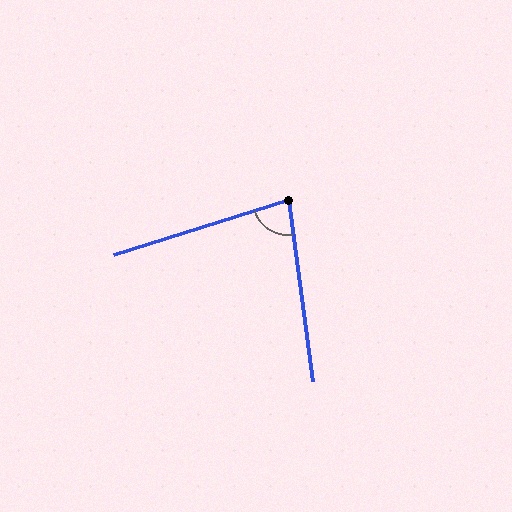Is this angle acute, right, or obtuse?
It is acute.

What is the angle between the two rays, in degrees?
Approximately 80 degrees.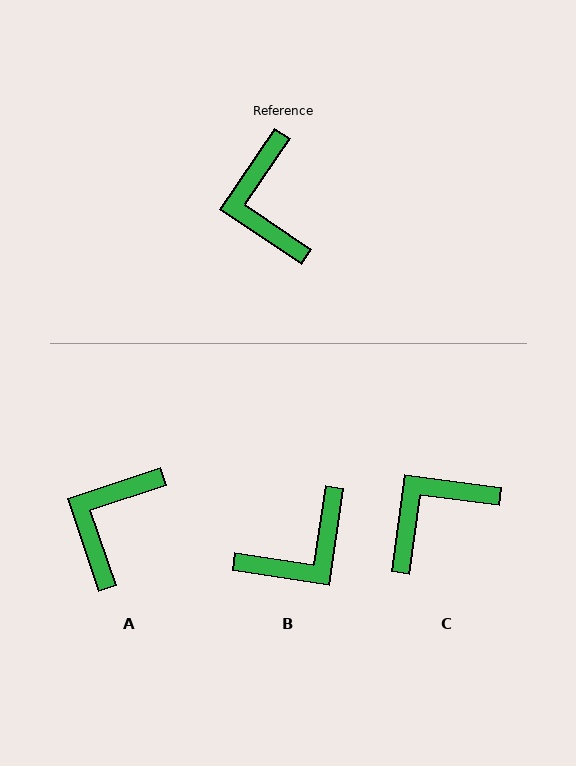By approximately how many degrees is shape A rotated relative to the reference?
Approximately 38 degrees clockwise.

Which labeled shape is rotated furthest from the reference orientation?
B, about 115 degrees away.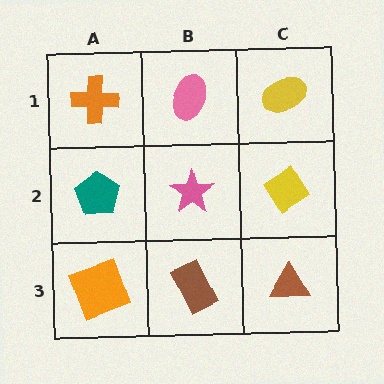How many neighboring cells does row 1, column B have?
3.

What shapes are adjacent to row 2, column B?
A pink ellipse (row 1, column B), a brown rectangle (row 3, column B), a teal pentagon (row 2, column A), a yellow diamond (row 2, column C).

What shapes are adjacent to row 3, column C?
A yellow diamond (row 2, column C), a brown rectangle (row 3, column B).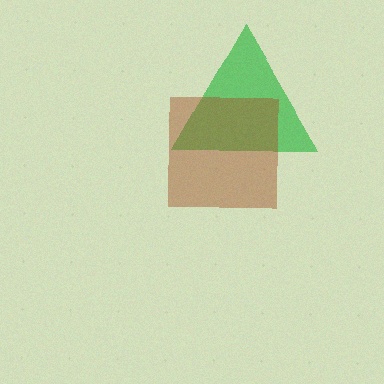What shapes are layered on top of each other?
The layered shapes are: a green triangle, a brown square.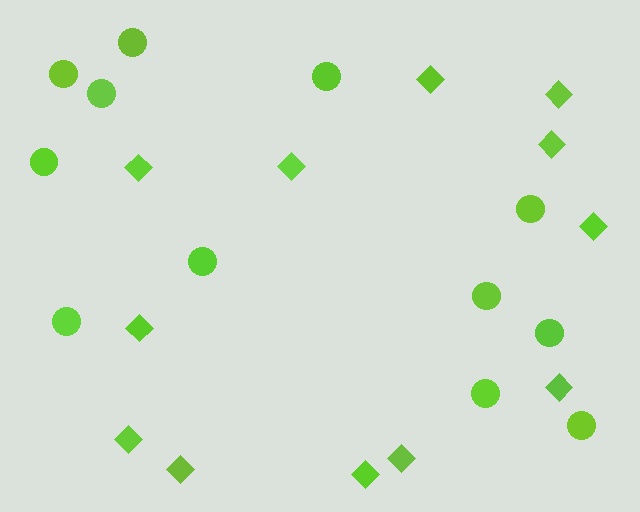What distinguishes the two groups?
There are 2 groups: one group of diamonds (12) and one group of circles (12).